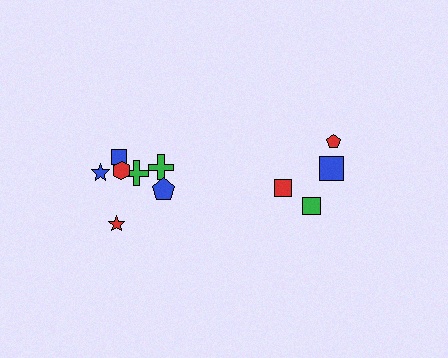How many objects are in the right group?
There are 4 objects.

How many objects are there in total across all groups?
There are 11 objects.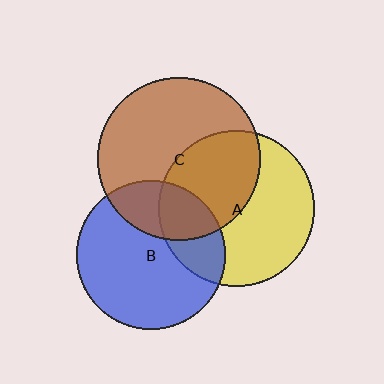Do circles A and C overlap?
Yes.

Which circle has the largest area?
Circle C (brown).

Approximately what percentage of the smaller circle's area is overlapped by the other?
Approximately 45%.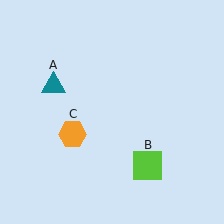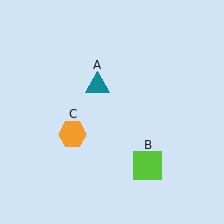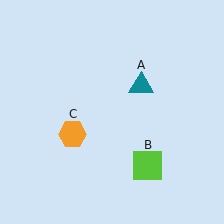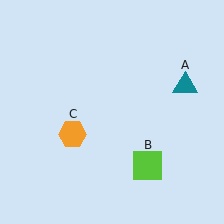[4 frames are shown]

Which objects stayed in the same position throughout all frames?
Lime square (object B) and orange hexagon (object C) remained stationary.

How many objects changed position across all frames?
1 object changed position: teal triangle (object A).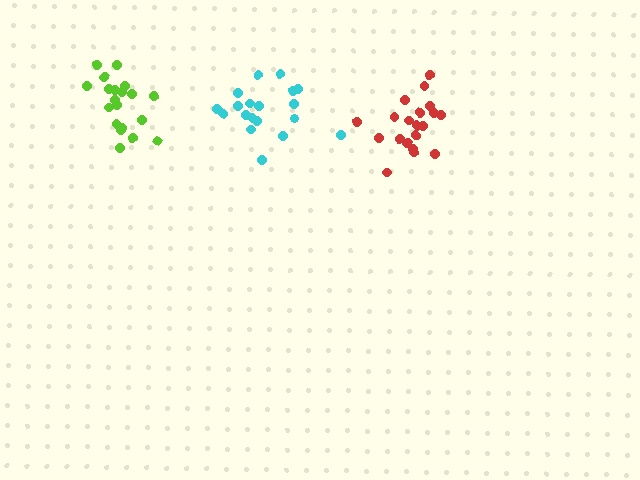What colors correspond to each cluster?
The clusters are colored: lime, red, cyan.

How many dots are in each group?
Group 1: 20 dots, Group 2: 20 dots, Group 3: 19 dots (59 total).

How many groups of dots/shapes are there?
There are 3 groups.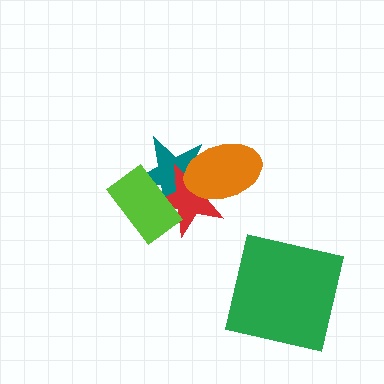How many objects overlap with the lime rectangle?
2 objects overlap with the lime rectangle.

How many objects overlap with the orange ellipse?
2 objects overlap with the orange ellipse.